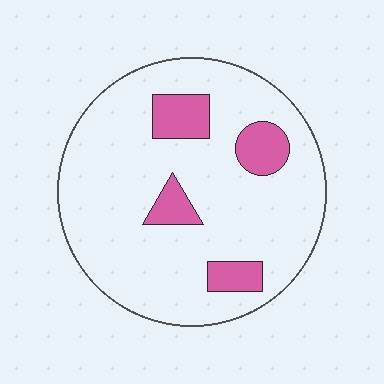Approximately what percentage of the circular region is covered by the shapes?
Approximately 15%.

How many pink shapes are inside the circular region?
4.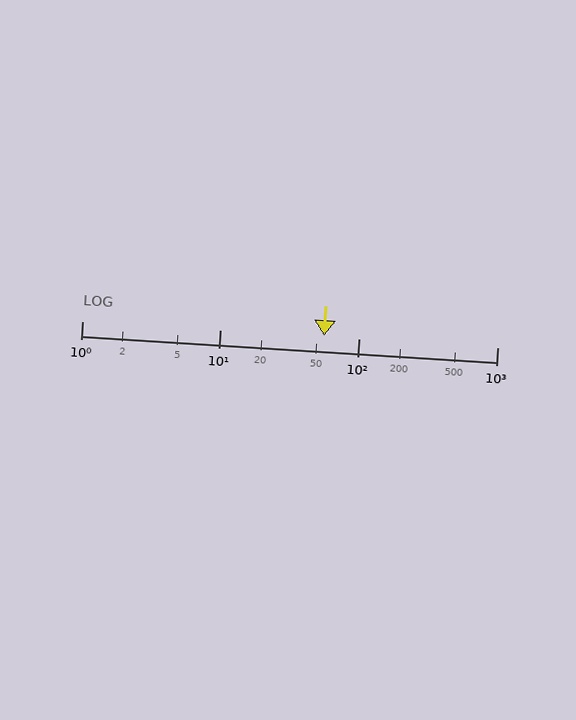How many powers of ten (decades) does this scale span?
The scale spans 3 decades, from 1 to 1000.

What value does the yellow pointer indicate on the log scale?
The pointer indicates approximately 56.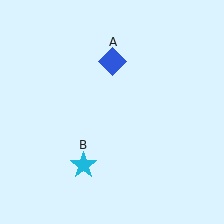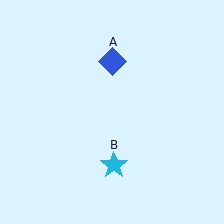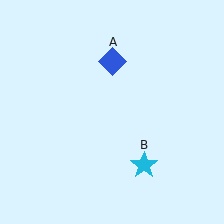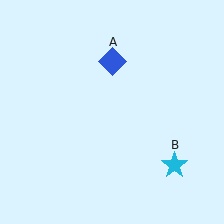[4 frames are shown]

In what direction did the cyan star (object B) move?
The cyan star (object B) moved right.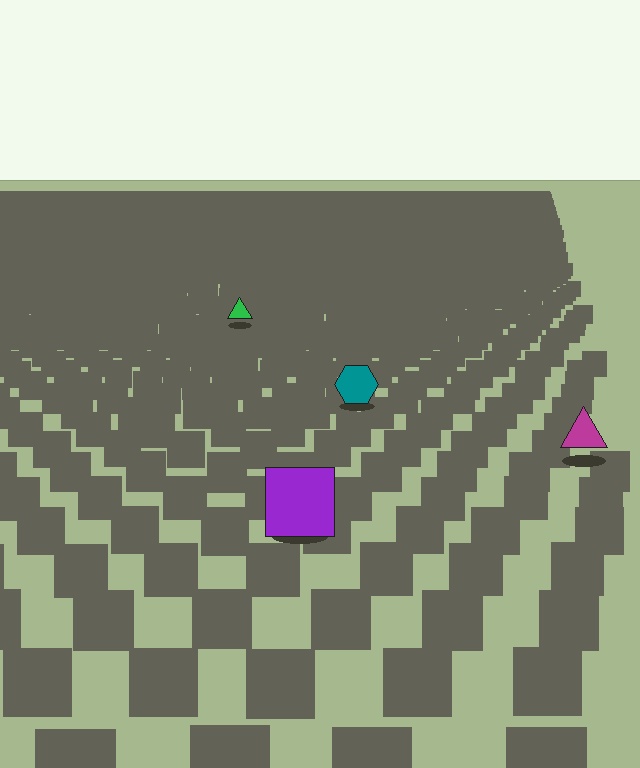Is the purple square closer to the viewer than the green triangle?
Yes. The purple square is closer — you can tell from the texture gradient: the ground texture is coarser near it.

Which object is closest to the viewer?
The purple square is closest. The texture marks near it are larger and more spread out.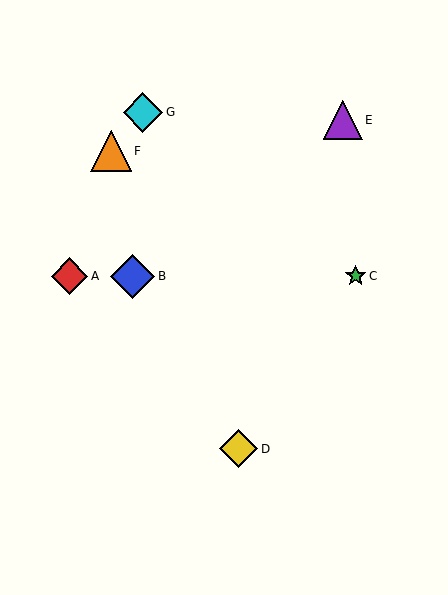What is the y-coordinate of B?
Object B is at y≈276.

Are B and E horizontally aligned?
No, B is at y≈276 and E is at y≈120.